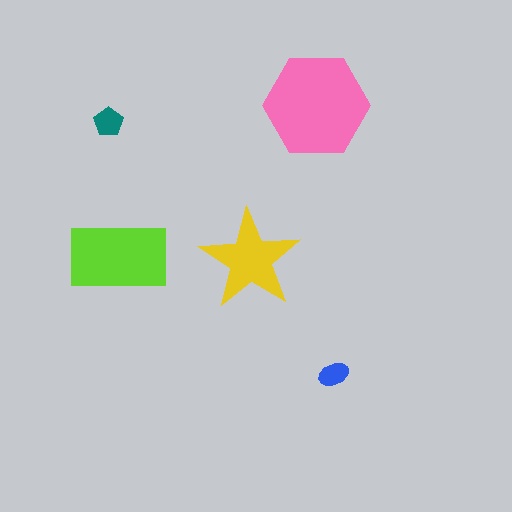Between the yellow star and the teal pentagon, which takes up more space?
The yellow star.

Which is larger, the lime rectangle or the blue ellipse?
The lime rectangle.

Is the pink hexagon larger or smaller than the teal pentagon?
Larger.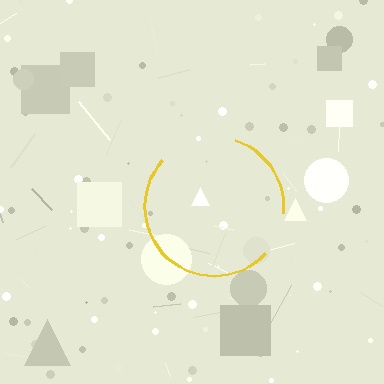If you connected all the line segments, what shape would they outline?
They would outline a circle.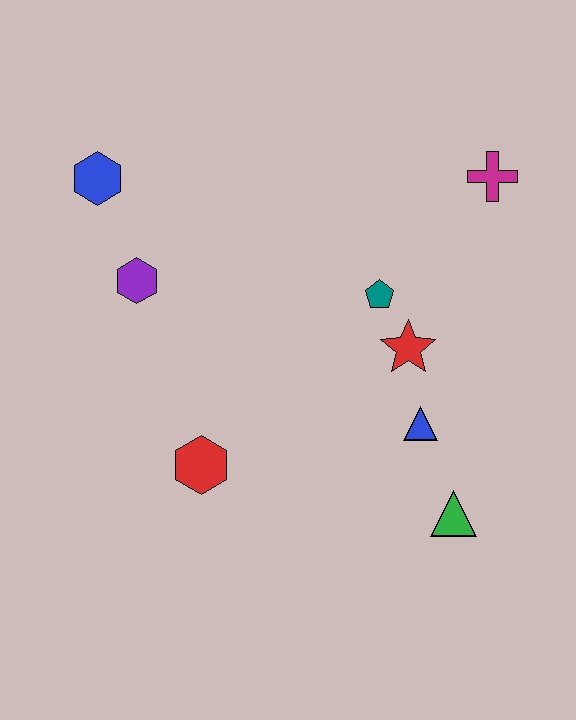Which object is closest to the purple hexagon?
The blue hexagon is closest to the purple hexagon.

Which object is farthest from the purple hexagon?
The green triangle is farthest from the purple hexagon.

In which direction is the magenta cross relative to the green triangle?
The magenta cross is above the green triangle.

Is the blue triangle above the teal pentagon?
No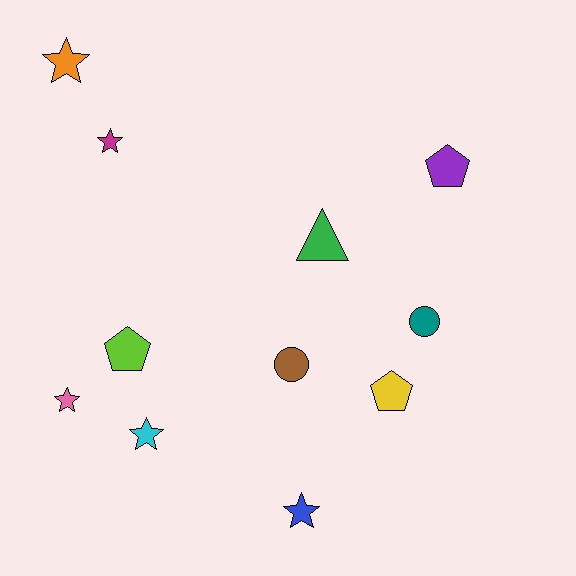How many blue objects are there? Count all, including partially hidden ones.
There is 1 blue object.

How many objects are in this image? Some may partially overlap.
There are 11 objects.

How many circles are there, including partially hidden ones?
There are 2 circles.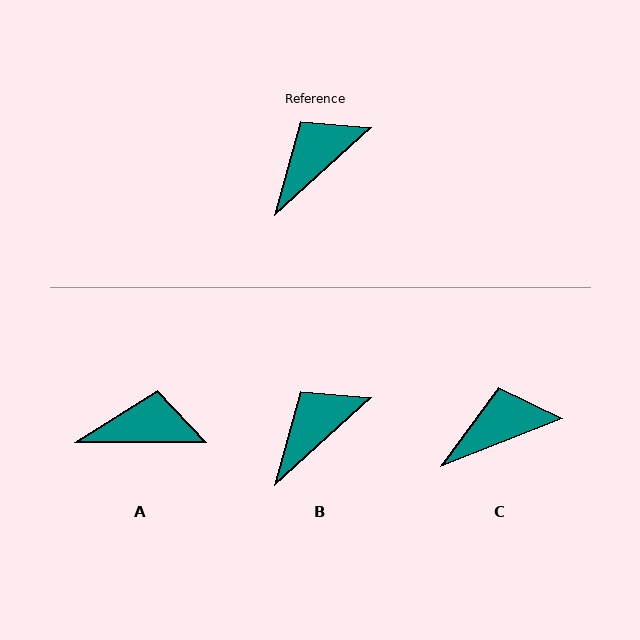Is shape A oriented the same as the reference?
No, it is off by about 42 degrees.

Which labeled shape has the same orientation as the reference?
B.